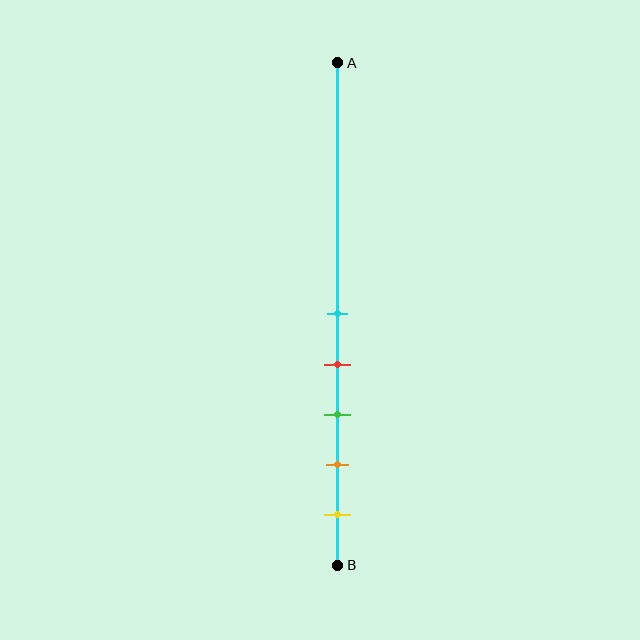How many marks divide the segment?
There are 5 marks dividing the segment.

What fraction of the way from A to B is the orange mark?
The orange mark is approximately 80% (0.8) of the way from A to B.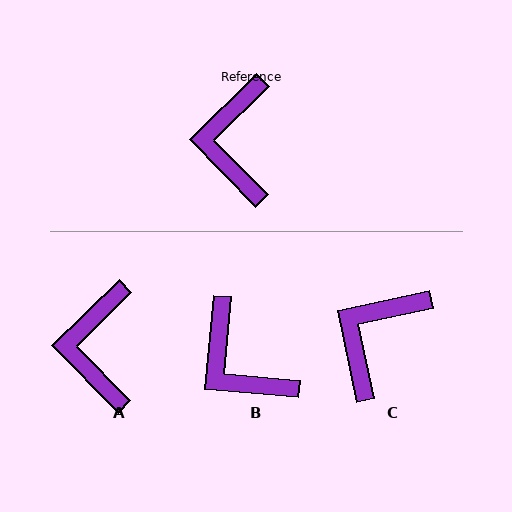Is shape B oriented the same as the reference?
No, it is off by about 40 degrees.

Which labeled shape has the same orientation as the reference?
A.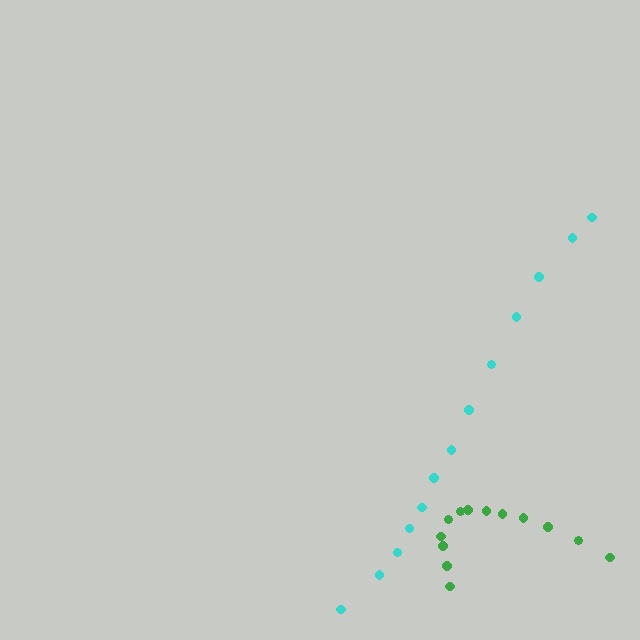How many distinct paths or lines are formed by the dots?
There are 2 distinct paths.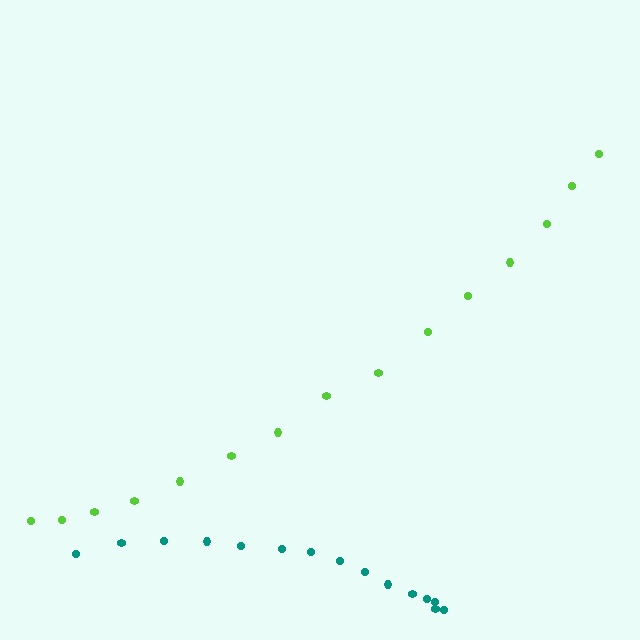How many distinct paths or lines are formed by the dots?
There are 2 distinct paths.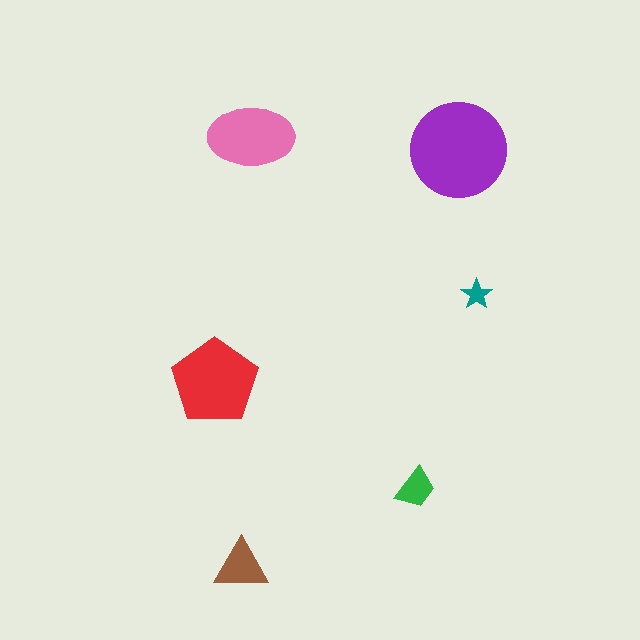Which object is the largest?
The purple circle.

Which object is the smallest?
The teal star.